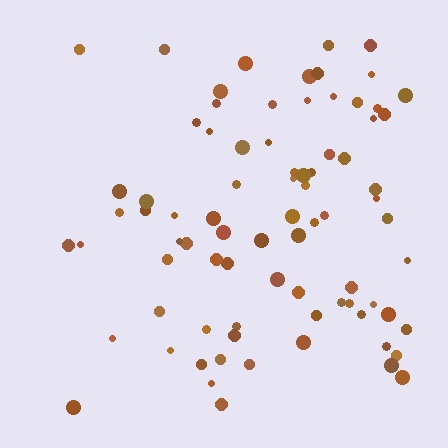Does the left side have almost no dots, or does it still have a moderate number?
Still a moderate number, just noticeably fewer than the right.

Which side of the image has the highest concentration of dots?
The right.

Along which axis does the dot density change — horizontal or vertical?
Horizontal.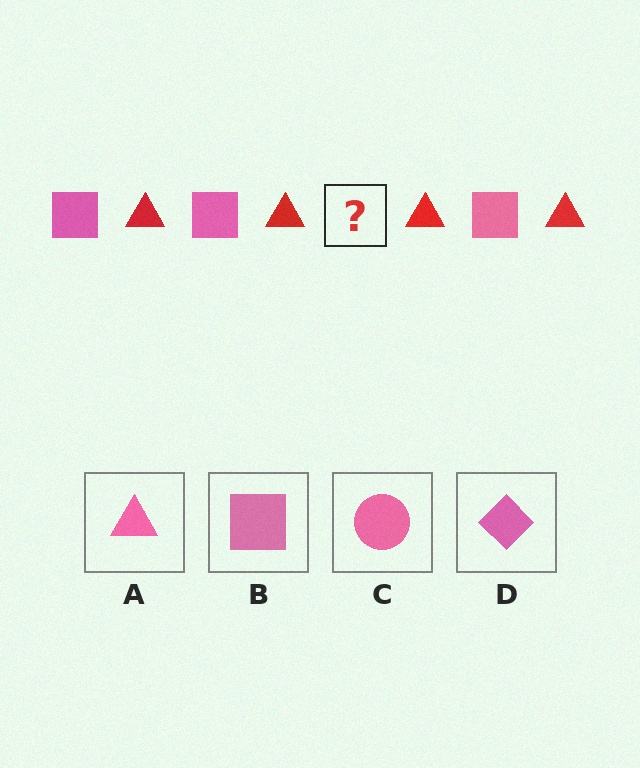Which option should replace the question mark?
Option B.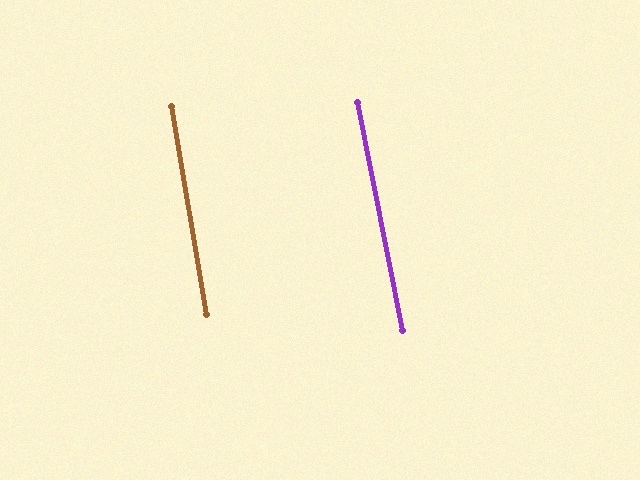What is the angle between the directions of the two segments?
Approximately 2 degrees.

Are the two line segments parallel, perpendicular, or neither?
Parallel — their directions differ by only 1.7°.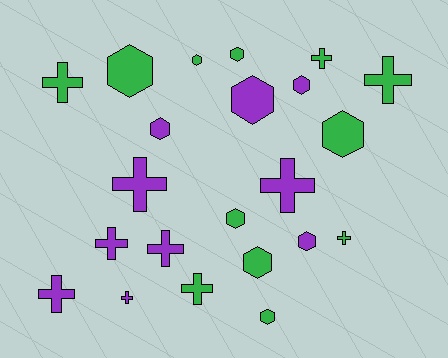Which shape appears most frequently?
Hexagon, with 11 objects.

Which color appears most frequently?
Green, with 12 objects.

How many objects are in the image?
There are 22 objects.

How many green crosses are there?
There are 5 green crosses.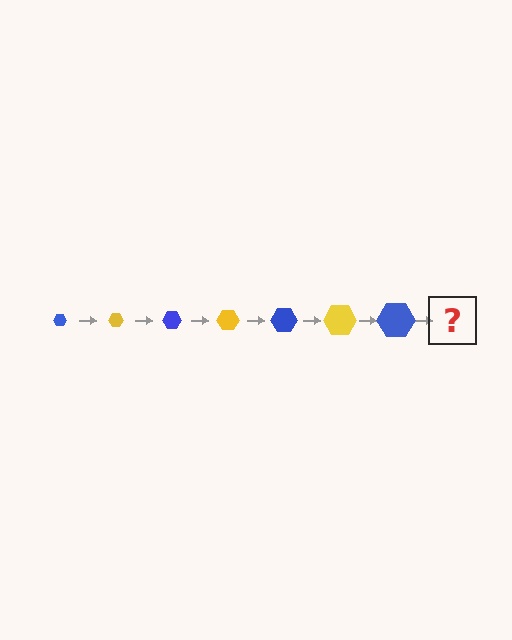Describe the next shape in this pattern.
It should be a yellow hexagon, larger than the previous one.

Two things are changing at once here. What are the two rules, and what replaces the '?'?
The two rules are that the hexagon grows larger each step and the color cycles through blue and yellow. The '?' should be a yellow hexagon, larger than the previous one.